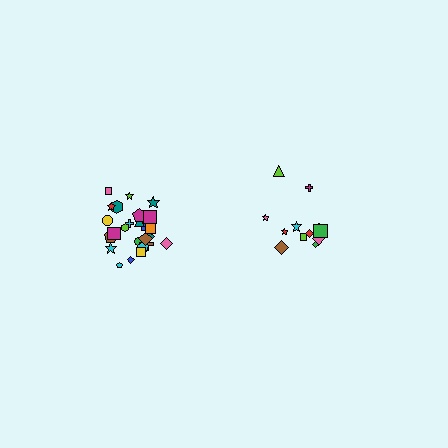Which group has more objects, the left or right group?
The left group.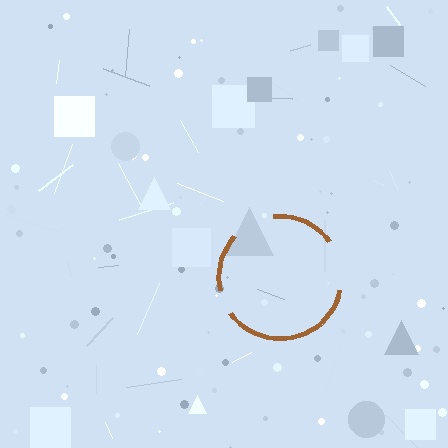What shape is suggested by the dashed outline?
The dashed outline suggests a circle.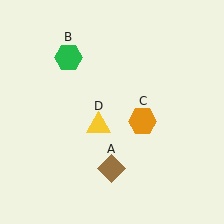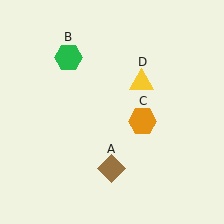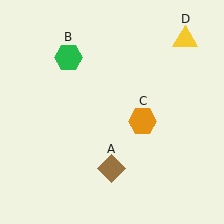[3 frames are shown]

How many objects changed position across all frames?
1 object changed position: yellow triangle (object D).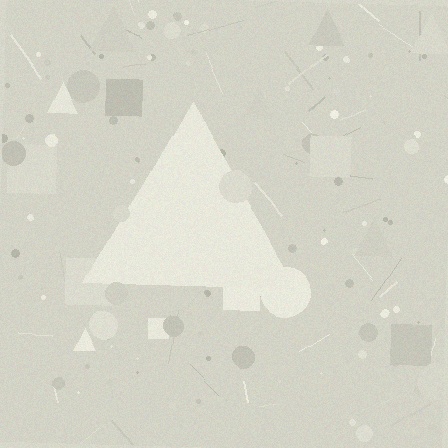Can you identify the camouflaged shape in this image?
The camouflaged shape is a triangle.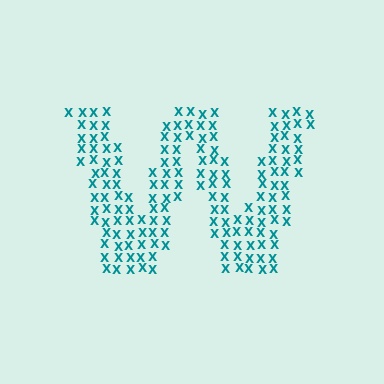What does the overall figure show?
The overall figure shows the letter W.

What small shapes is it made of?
It is made of small letter X's.